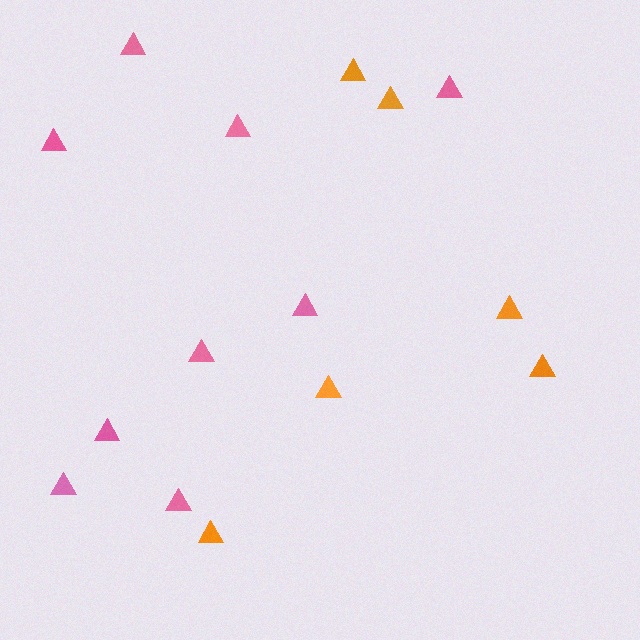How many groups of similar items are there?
There are 2 groups: one group of pink triangles (9) and one group of orange triangles (6).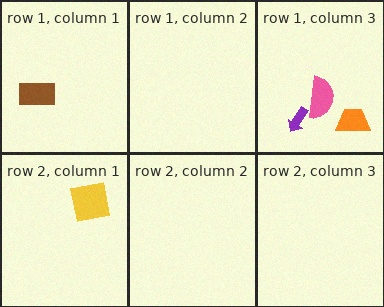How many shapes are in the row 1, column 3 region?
3.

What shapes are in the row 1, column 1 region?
The brown rectangle.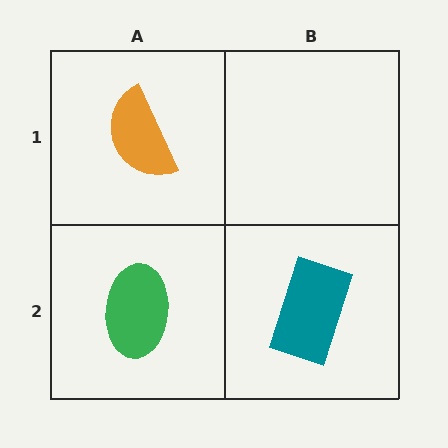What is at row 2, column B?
A teal rectangle.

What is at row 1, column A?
An orange semicircle.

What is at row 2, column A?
A green ellipse.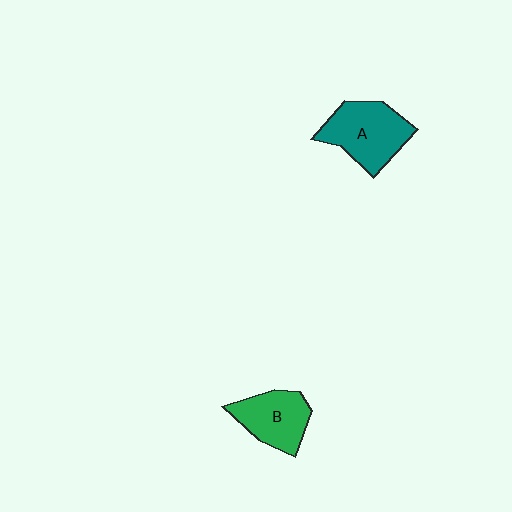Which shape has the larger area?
Shape A (teal).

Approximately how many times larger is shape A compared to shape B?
Approximately 1.3 times.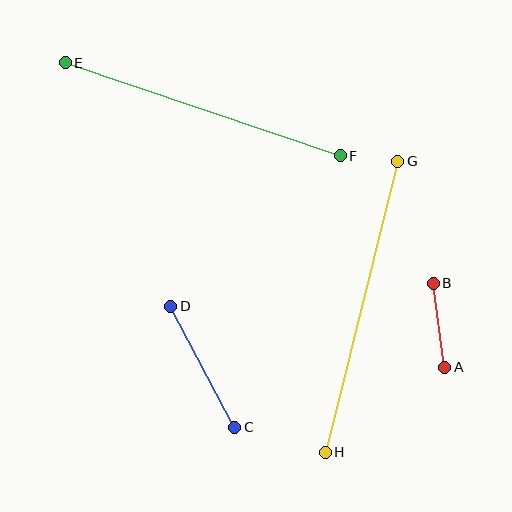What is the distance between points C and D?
The distance is approximately 137 pixels.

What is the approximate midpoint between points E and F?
The midpoint is at approximately (203, 109) pixels.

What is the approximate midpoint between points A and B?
The midpoint is at approximately (439, 325) pixels.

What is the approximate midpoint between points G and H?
The midpoint is at approximately (361, 307) pixels.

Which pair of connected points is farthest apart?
Points G and H are farthest apart.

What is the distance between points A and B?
The distance is approximately 85 pixels.